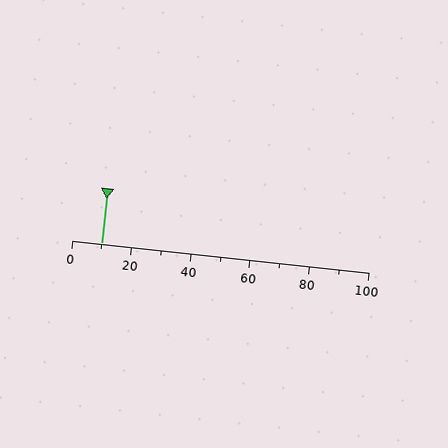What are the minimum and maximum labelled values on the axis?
The axis runs from 0 to 100.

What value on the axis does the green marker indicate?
The marker indicates approximately 10.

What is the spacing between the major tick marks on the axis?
The major ticks are spaced 20 apart.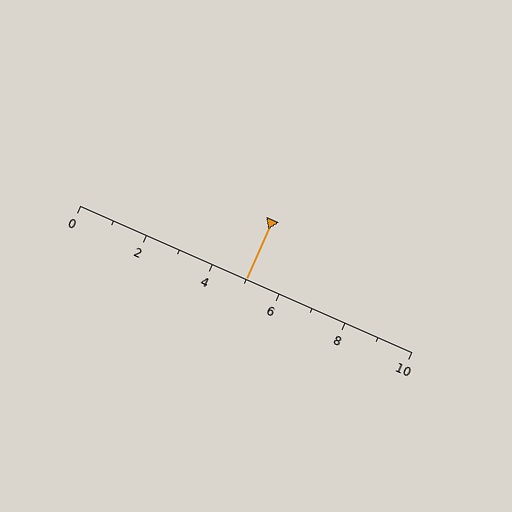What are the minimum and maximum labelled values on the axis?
The axis runs from 0 to 10.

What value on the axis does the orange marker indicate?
The marker indicates approximately 5.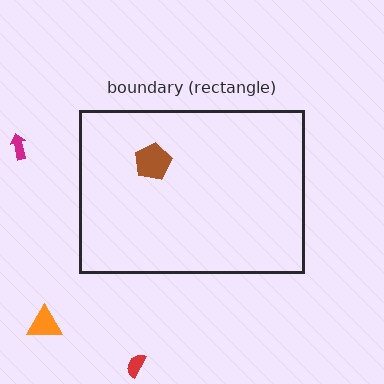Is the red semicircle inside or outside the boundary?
Outside.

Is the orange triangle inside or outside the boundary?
Outside.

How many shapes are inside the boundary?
1 inside, 3 outside.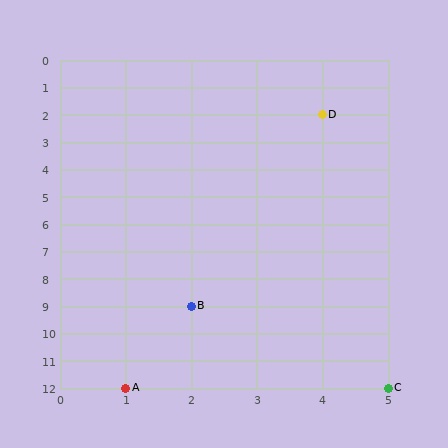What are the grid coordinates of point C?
Point C is at grid coordinates (5, 12).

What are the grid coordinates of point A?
Point A is at grid coordinates (1, 12).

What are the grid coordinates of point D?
Point D is at grid coordinates (4, 2).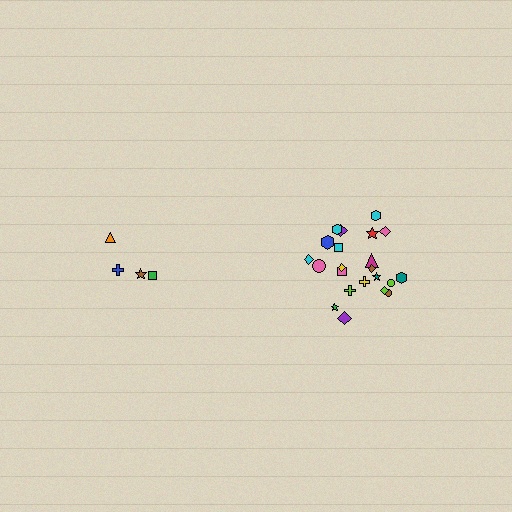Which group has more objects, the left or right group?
The right group.